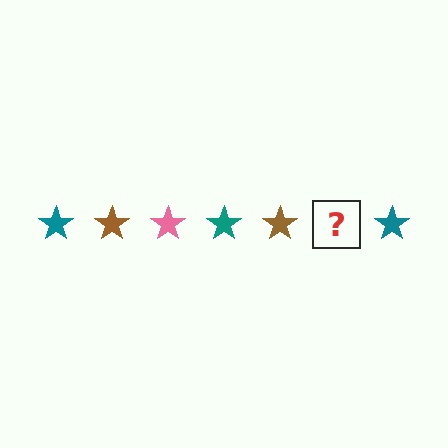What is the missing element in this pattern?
The missing element is a pink star.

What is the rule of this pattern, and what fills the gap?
The rule is that the pattern cycles through teal, brown, pink stars. The gap should be filled with a pink star.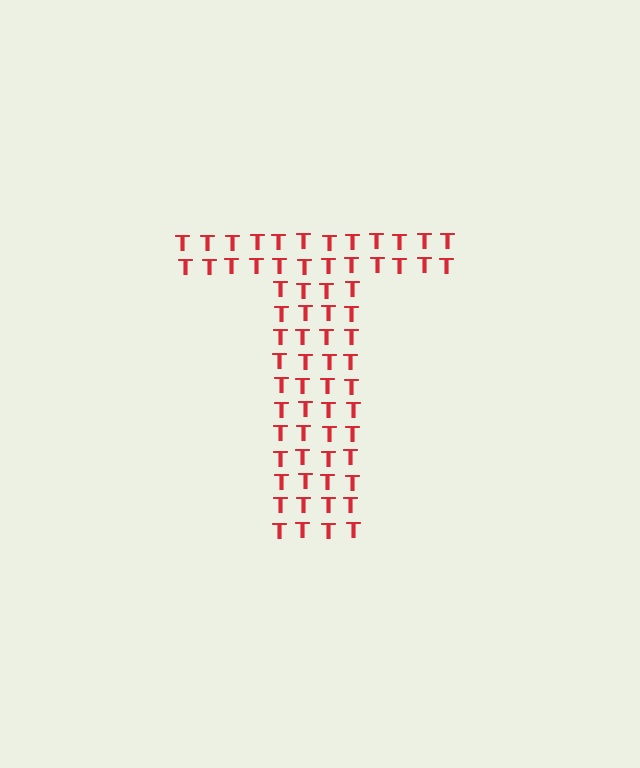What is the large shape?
The large shape is the letter T.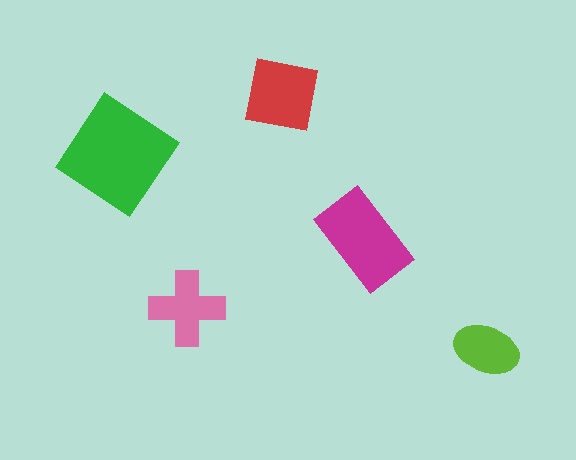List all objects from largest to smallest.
The green diamond, the magenta rectangle, the red square, the pink cross, the lime ellipse.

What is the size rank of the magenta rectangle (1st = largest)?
2nd.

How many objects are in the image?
There are 5 objects in the image.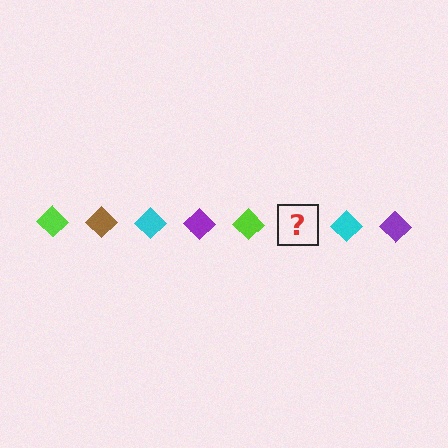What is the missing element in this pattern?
The missing element is a brown diamond.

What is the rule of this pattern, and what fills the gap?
The rule is that the pattern cycles through lime, brown, cyan, purple diamonds. The gap should be filled with a brown diamond.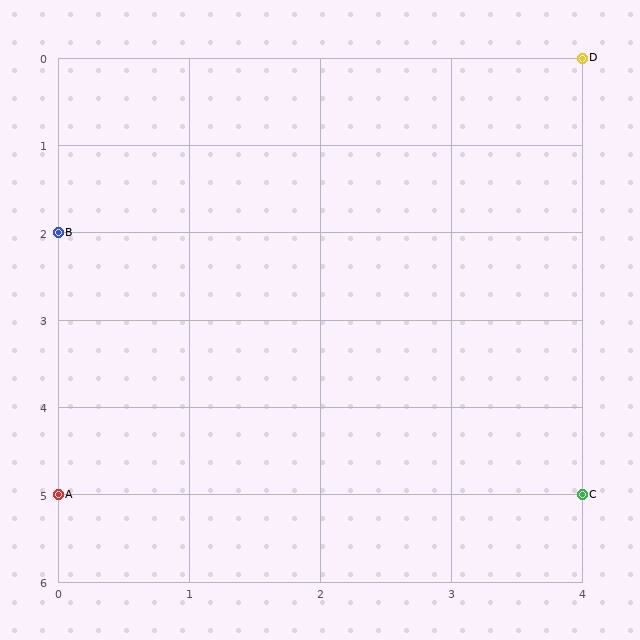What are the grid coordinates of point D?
Point D is at grid coordinates (4, 0).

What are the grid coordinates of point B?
Point B is at grid coordinates (0, 2).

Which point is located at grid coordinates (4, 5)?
Point C is at (4, 5).